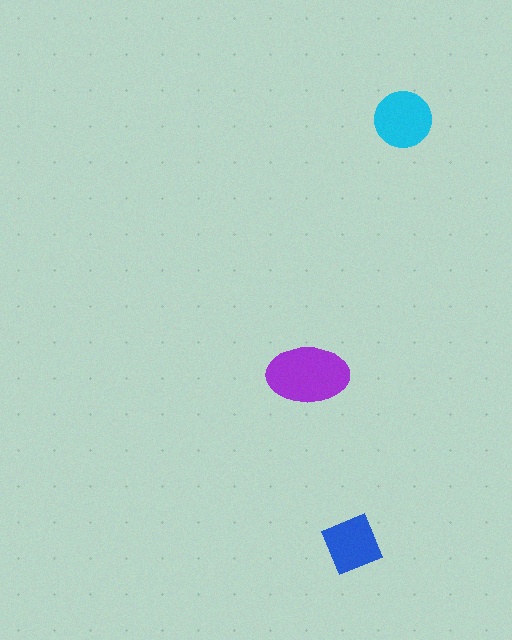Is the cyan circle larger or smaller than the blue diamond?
Larger.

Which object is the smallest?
The blue diamond.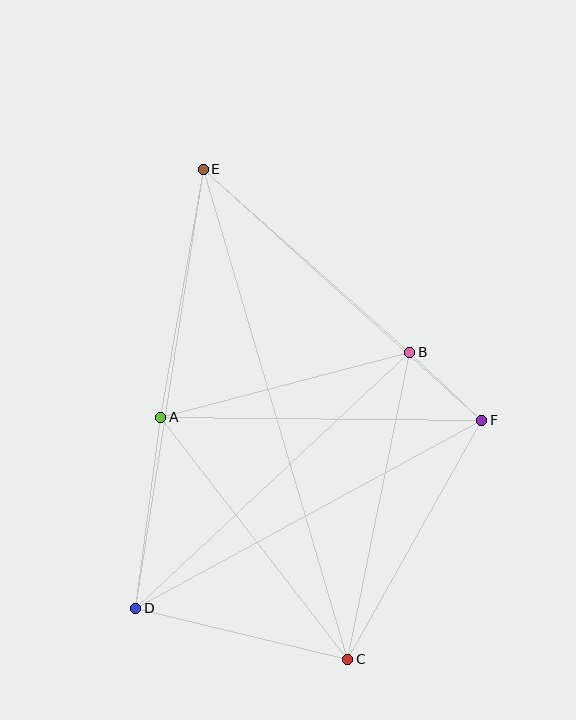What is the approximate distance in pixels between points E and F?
The distance between E and F is approximately 375 pixels.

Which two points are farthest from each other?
Points C and E are farthest from each other.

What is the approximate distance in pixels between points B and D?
The distance between B and D is approximately 375 pixels.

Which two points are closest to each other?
Points B and F are closest to each other.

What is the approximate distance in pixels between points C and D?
The distance between C and D is approximately 218 pixels.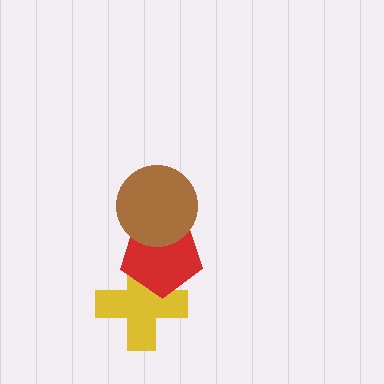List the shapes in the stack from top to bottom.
From top to bottom: the brown circle, the red pentagon, the yellow cross.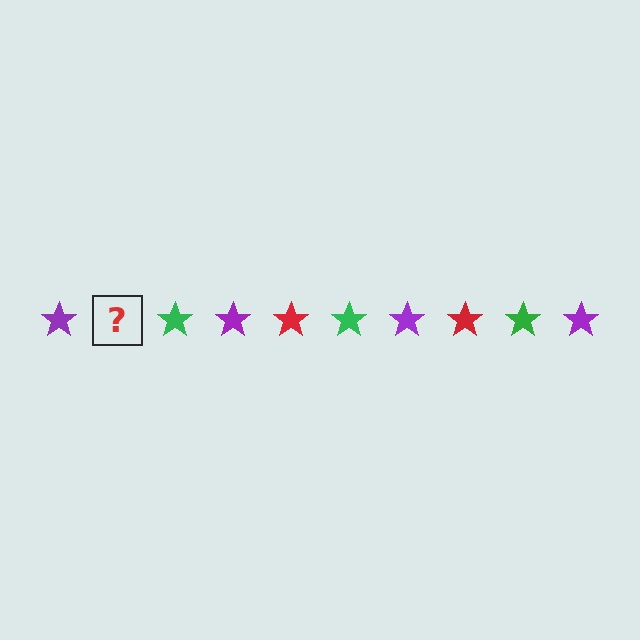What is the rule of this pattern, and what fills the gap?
The rule is that the pattern cycles through purple, red, green stars. The gap should be filled with a red star.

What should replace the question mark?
The question mark should be replaced with a red star.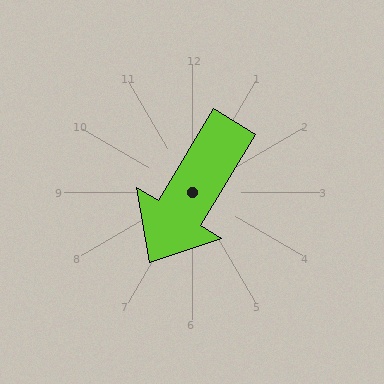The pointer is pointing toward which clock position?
Roughly 7 o'clock.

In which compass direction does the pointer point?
Southwest.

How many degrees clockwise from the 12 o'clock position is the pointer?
Approximately 211 degrees.